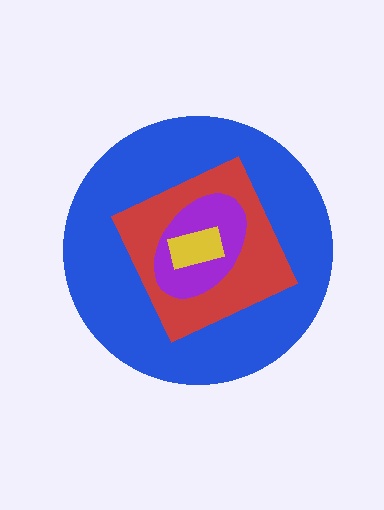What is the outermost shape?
The blue circle.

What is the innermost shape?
The yellow rectangle.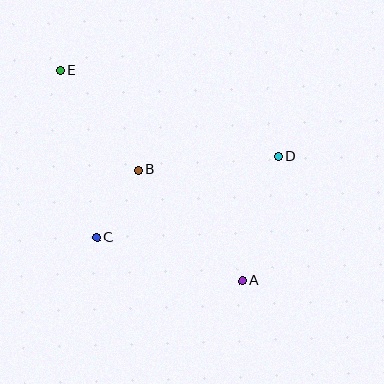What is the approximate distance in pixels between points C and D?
The distance between C and D is approximately 198 pixels.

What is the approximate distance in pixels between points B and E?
The distance between B and E is approximately 126 pixels.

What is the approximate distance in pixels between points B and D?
The distance between B and D is approximately 140 pixels.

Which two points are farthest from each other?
Points A and E are farthest from each other.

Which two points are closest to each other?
Points B and C are closest to each other.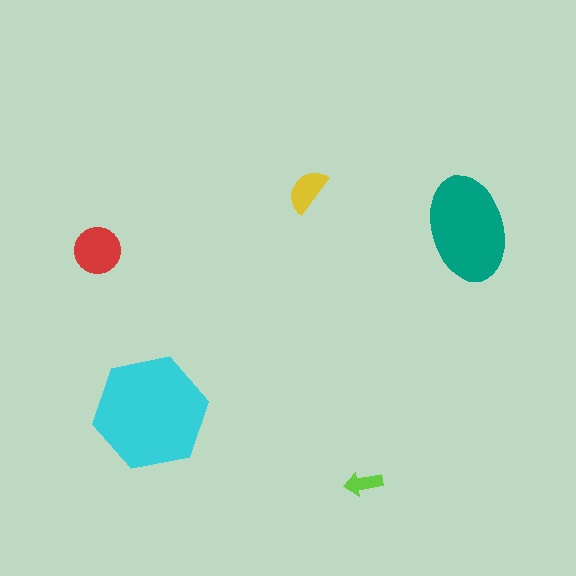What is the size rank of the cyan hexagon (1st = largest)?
1st.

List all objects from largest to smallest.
The cyan hexagon, the teal ellipse, the red circle, the yellow semicircle, the lime arrow.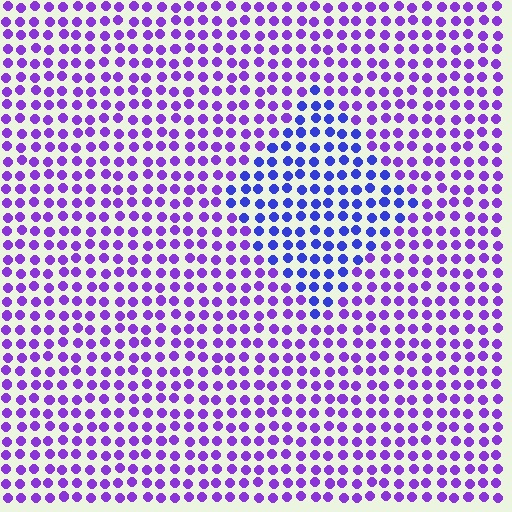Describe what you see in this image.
The image is filled with small purple elements in a uniform arrangement. A diamond-shaped region is visible where the elements are tinted to a slightly different hue, forming a subtle color boundary.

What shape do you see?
I see a diamond.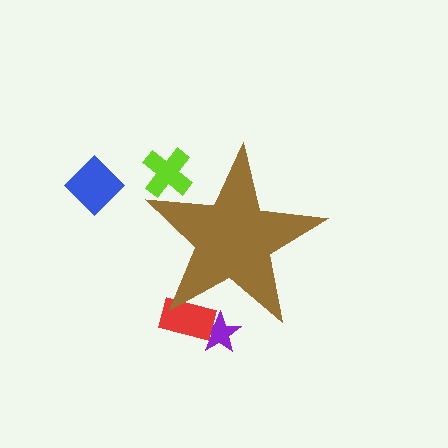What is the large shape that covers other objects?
A brown star.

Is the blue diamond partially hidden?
No, the blue diamond is fully visible.